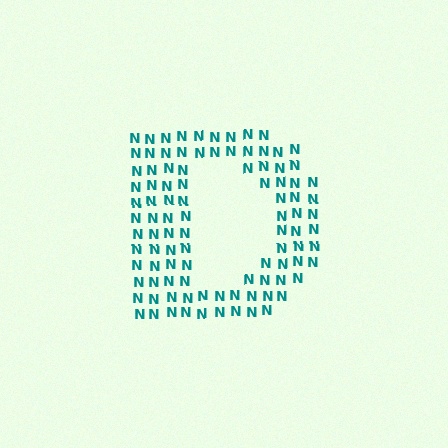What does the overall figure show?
The overall figure shows the letter D.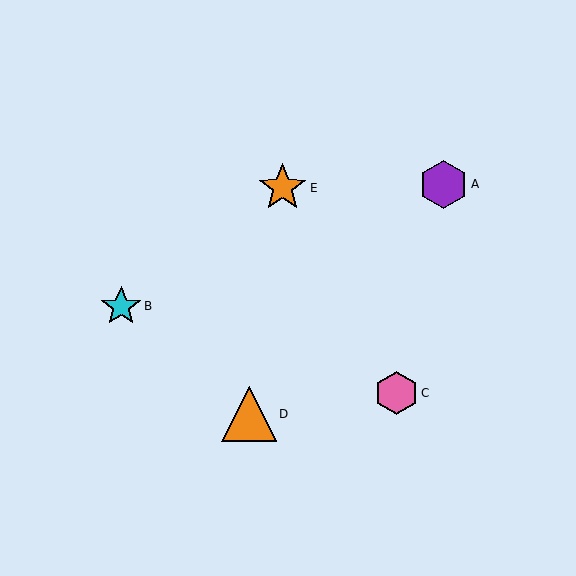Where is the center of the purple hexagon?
The center of the purple hexagon is at (444, 184).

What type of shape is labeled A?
Shape A is a purple hexagon.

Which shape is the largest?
The orange triangle (labeled D) is the largest.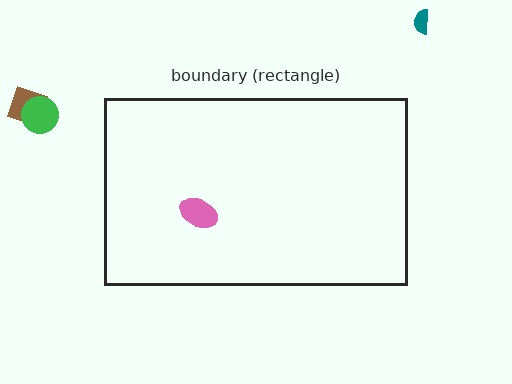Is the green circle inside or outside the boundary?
Outside.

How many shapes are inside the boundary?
1 inside, 3 outside.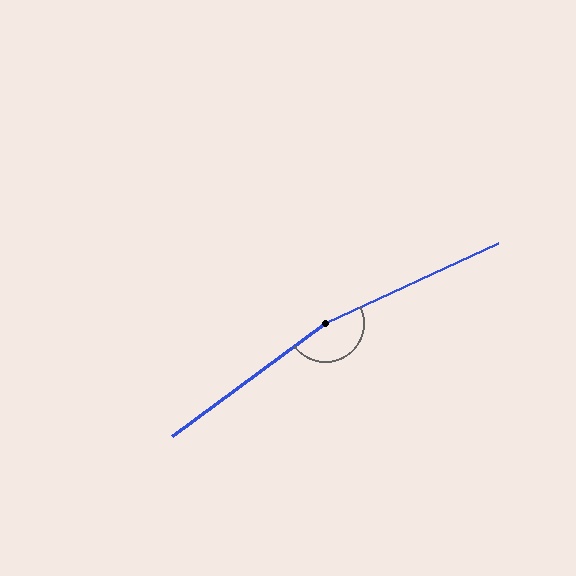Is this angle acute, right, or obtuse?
It is obtuse.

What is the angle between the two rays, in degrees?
Approximately 168 degrees.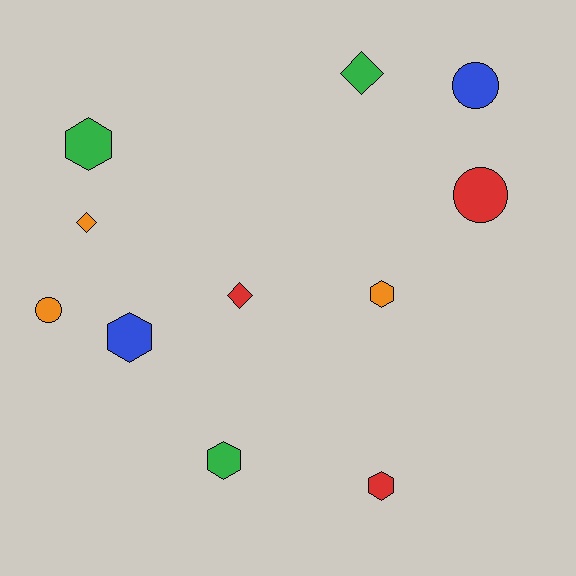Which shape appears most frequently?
Hexagon, with 5 objects.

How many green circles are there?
There are no green circles.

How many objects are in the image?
There are 11 objects.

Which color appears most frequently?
Red, with 3 objects.